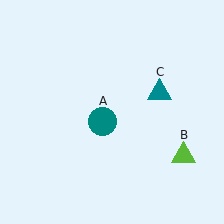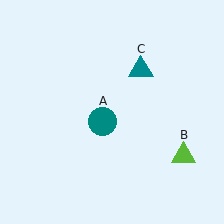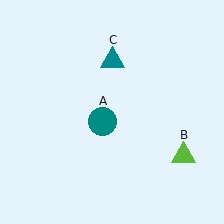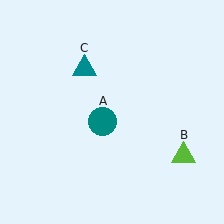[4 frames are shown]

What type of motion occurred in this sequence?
The teal triangle (object C) rotated counterclockwise around the center of the scene.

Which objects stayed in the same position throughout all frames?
Teal circle (object A) and lime triangle (object B) remained stationary.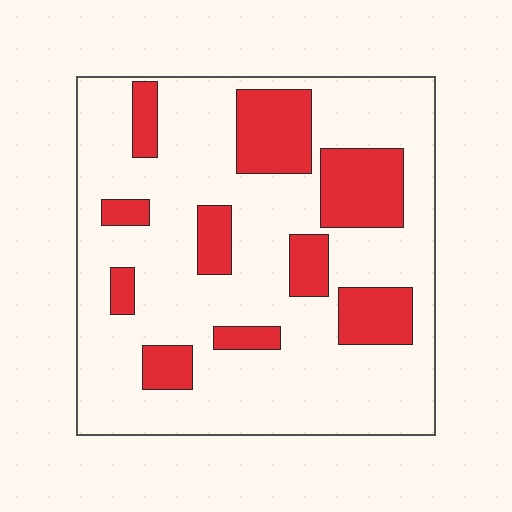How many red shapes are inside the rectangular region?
10.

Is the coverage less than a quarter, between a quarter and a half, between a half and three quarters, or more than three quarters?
Less than a quarter.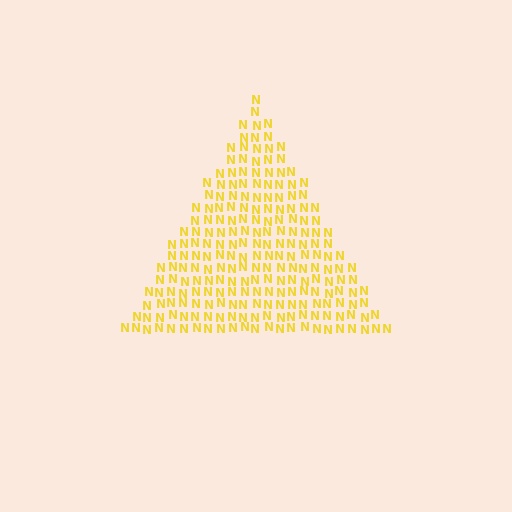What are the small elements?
The small elements are letter N's.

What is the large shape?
The large shape is a triangle.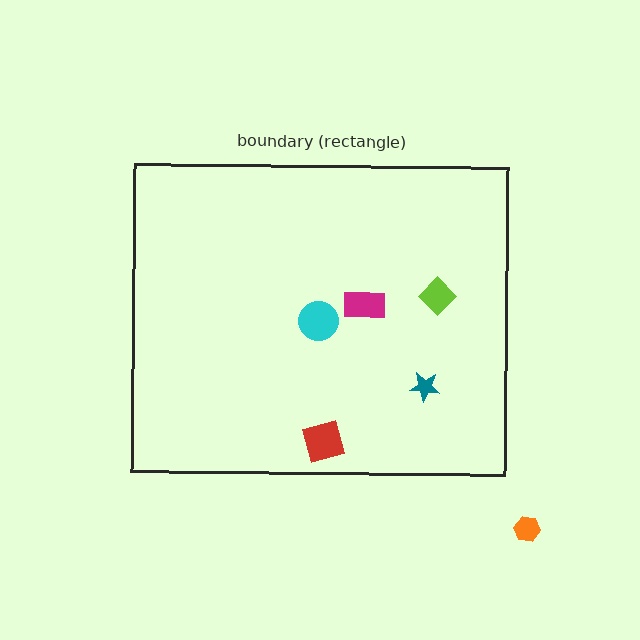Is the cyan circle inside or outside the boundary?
Inside.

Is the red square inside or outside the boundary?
Inside.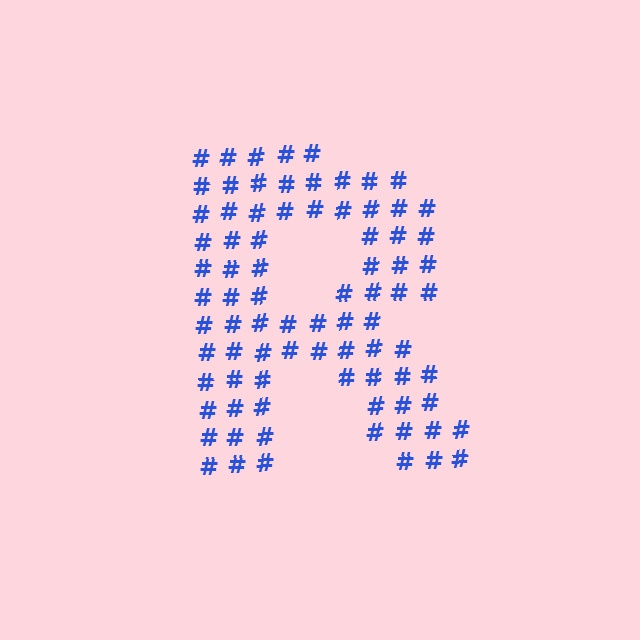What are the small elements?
The small elements are hash symbols.